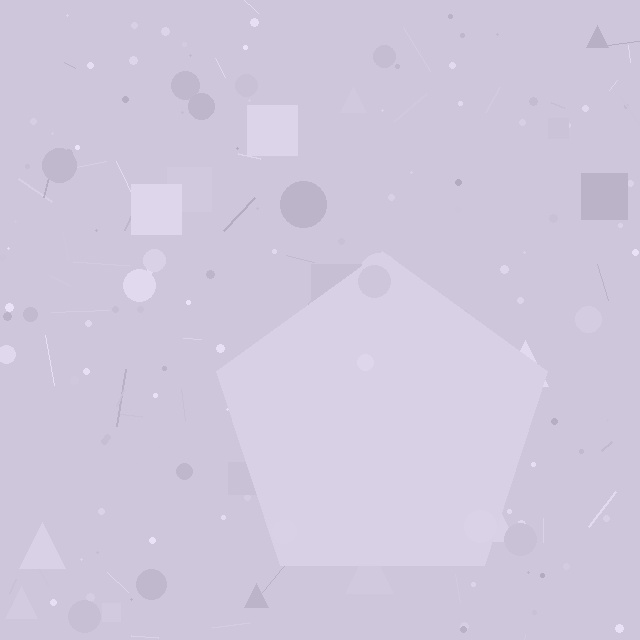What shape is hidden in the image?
A pentagon is hidden in the image.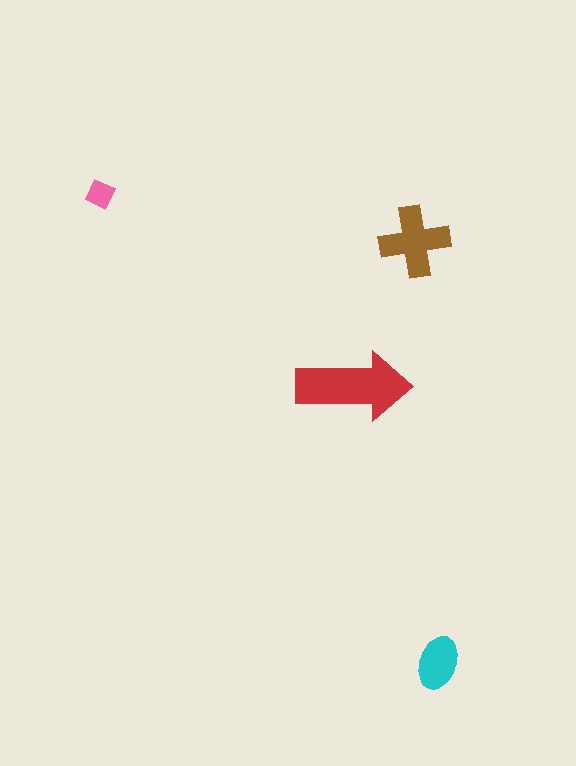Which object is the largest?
The red arrow.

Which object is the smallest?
The pink diamond.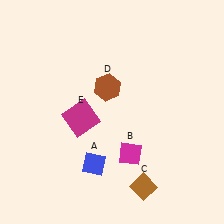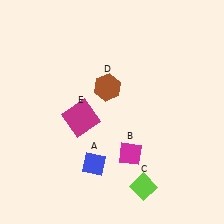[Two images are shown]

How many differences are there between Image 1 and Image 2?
There is 1 difference between the two images.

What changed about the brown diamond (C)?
In Image 1, C is brown. In Image 2, it changed to lime.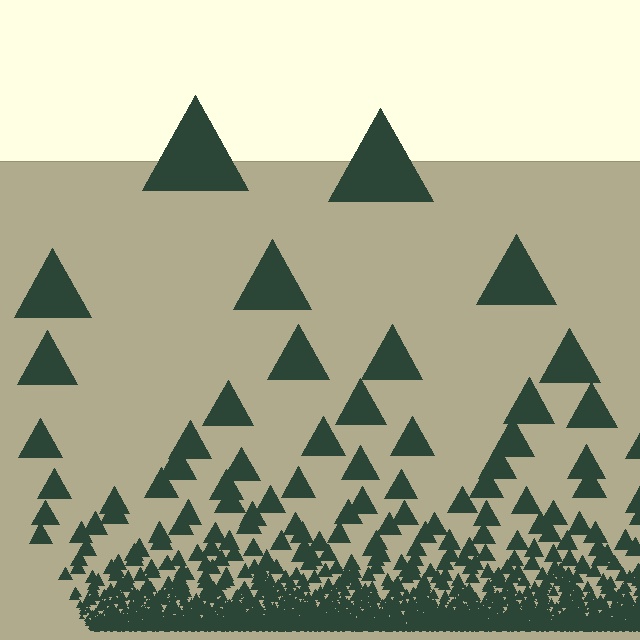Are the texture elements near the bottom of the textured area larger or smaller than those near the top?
Smaller. The gradient is inverted — elements near the bottom are smaller and denser.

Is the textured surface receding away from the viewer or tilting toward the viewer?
The surface appears to tilt toward the viewer. Texture elements get larger and sparser toward the top.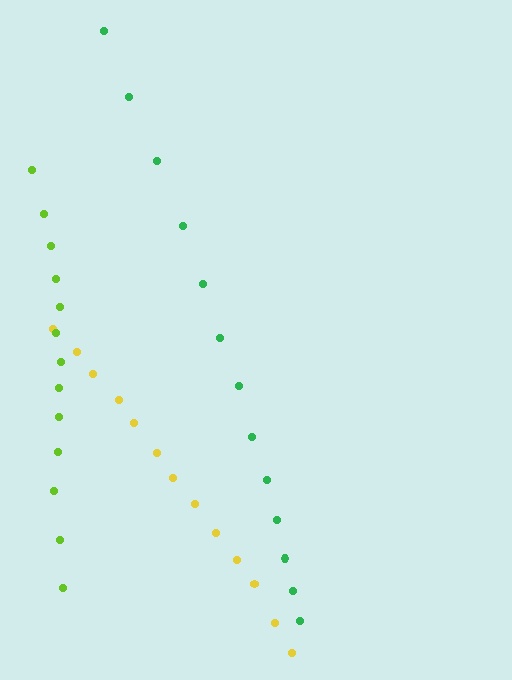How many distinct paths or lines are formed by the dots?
There are 3 distinct paths.